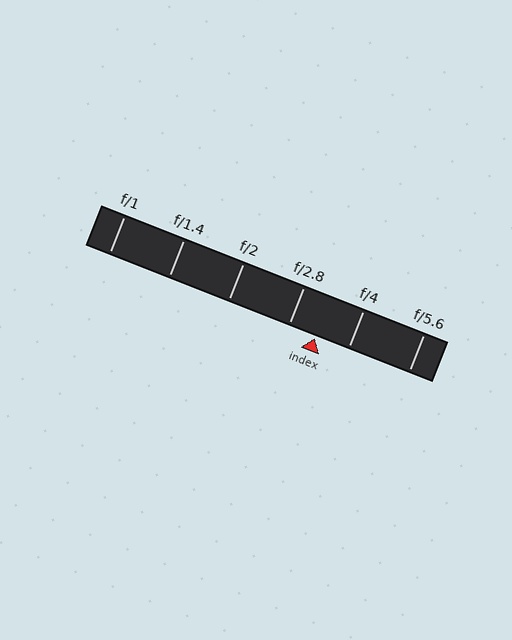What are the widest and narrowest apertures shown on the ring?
The widest aperture shown is f/1 and the narrowest is f/5.6.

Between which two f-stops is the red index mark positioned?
The index mark is between f/2.8 and f/4.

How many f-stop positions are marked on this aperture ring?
There are 6 f-stop positions marked.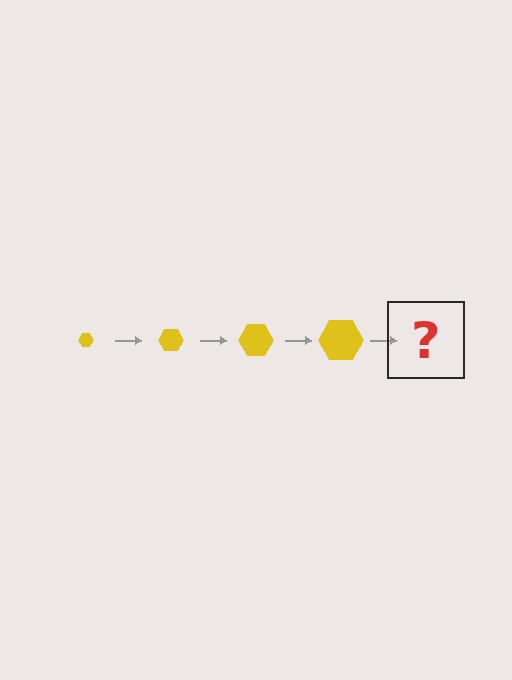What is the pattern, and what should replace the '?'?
The pattern is that the hexagon gets progressively larger each step. The '?' should be a yellow hexagon, larger than the previous one.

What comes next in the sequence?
The next element should be a yellow hexagon, larger than the previous one.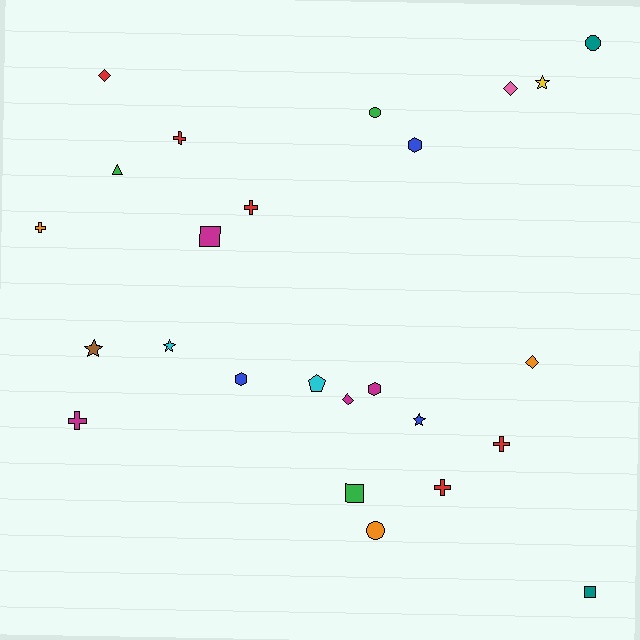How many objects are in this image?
There are 25 objects.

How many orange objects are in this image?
There are 3 orange objects.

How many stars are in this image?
There are 4 stars.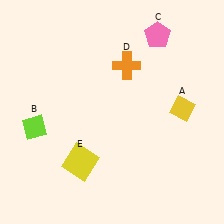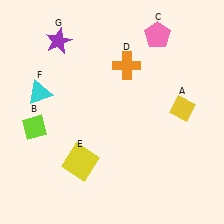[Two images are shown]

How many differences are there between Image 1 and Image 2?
There are 2 differences between the two images.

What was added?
A cyan triangle (F), a purple star (G) were added in Image 2.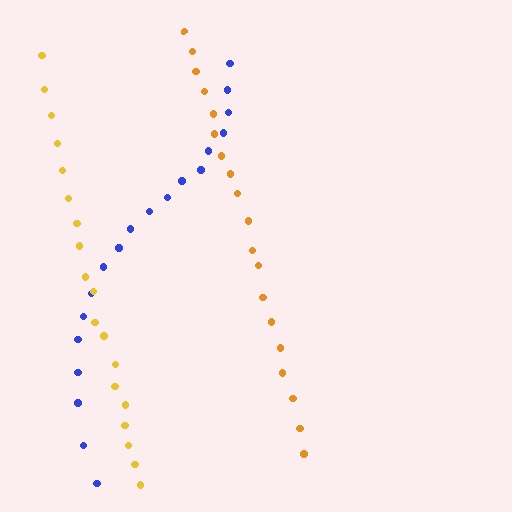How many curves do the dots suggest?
There are 3 distinct paths.